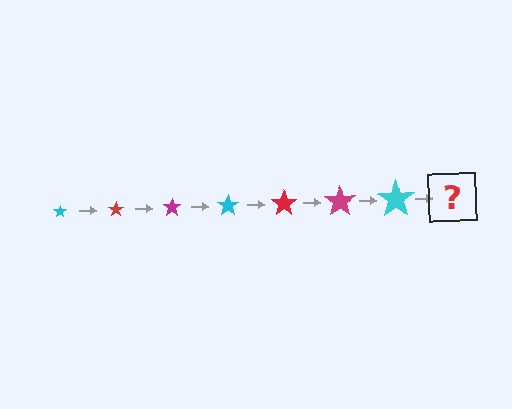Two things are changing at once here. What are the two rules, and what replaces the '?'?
The two rules are that the star grows larger each step and the color cycles through cyan, red, and magenta. The '?' should be a red star, larger than the previous one.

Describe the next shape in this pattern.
It should be a red star, larger than the previous one.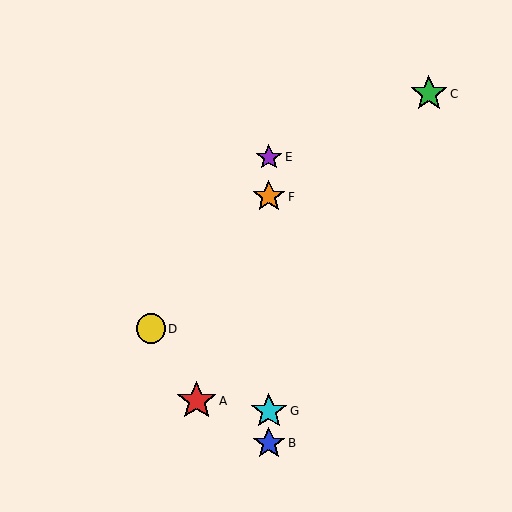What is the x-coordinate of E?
Object E is at x≈269.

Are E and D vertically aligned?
No, E is at x≈269 and D is at x≈151.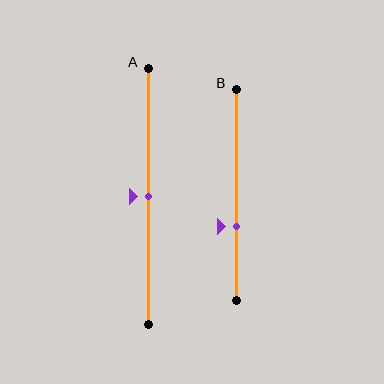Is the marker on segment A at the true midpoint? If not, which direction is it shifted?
Yes, the marker on segment A is at the true midpoint.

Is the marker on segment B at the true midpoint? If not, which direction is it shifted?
No, the marker on segment B is shifted downward by about 15% of the segment length.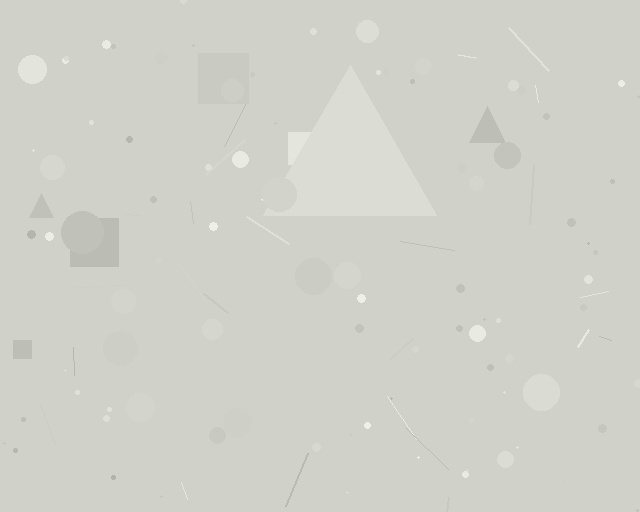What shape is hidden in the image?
A triangle is hidden in the image.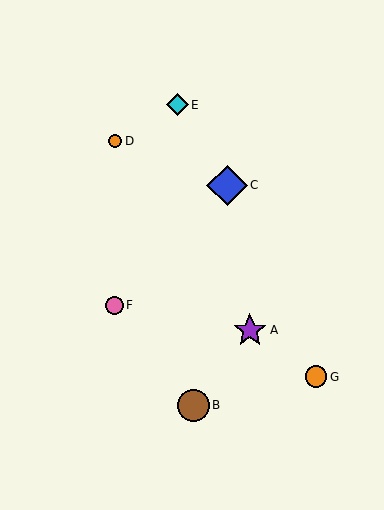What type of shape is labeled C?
Shape C is a blue diamond.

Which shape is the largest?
The blue diamond (labeled C) is the largest.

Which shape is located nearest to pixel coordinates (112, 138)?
The orange circle (labeled D) at (115, 141) is nearest to that location.